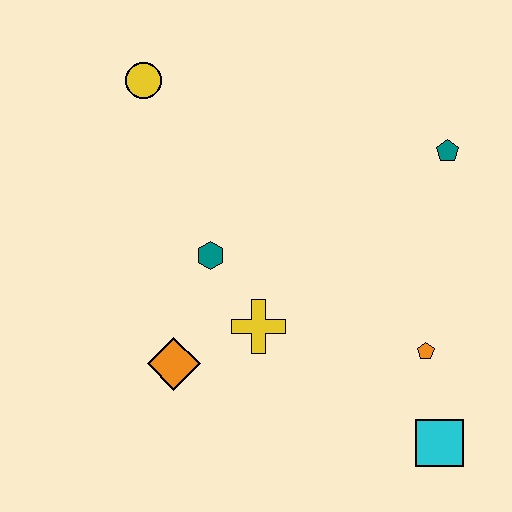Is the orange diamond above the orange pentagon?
No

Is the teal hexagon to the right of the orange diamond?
Yes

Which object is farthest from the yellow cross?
The yellow circle is farthest from the yellow cross.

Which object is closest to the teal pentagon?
The orange pentagon is closest to the teal pentagon.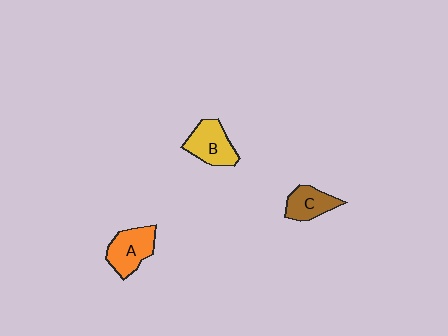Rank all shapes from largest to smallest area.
From largest to smallest: A (orange), B (yellow), C (brown).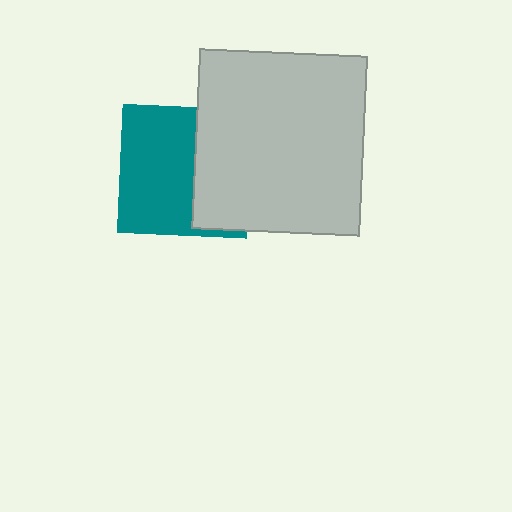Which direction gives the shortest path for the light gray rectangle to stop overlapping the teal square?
Moving right gives the shortest separation.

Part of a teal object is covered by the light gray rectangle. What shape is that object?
It is a square.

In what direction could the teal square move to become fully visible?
The teal square could move left. That would shift it out from behind the light gray rectangle entirely.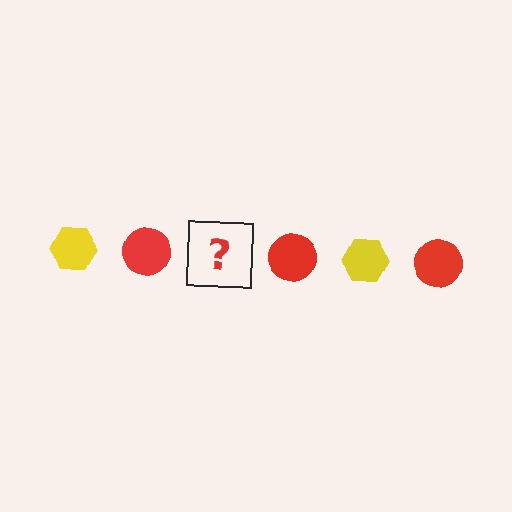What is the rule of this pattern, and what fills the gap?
The rule is that the pattern alternates between yellow hexagon and red circle. The gap should be filled with a yellow hexagon.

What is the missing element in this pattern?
The missing element is a yellow hexagon.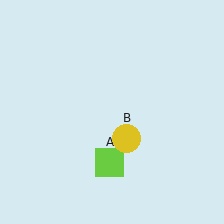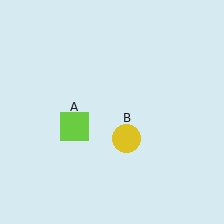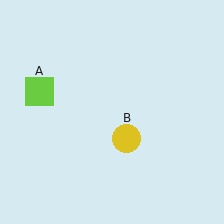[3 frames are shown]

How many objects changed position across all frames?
1 object changed position: lime square (object A).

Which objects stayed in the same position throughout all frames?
Yellow circle (object B) remained stationary.